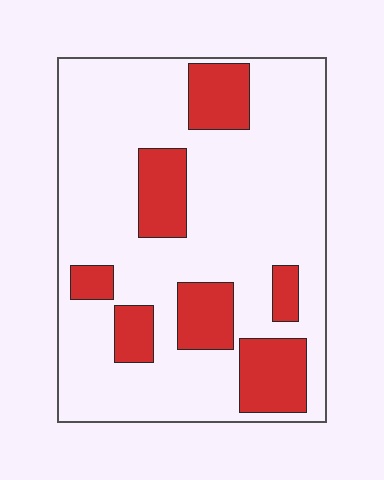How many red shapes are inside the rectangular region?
7.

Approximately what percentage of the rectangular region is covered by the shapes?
Approximately 25%.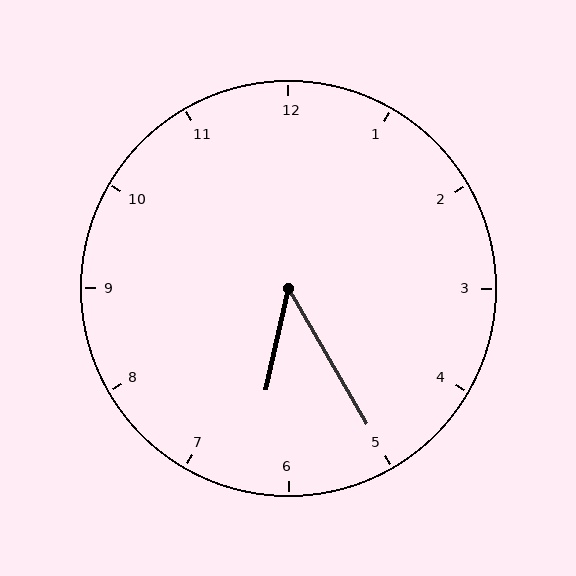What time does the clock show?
6:25.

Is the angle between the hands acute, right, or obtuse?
It is acute.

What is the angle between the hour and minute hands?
Approximately 42 degrees.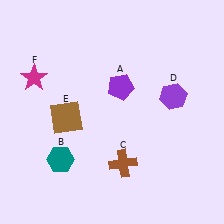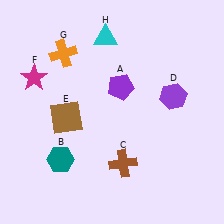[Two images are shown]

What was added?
An orange cross (G), a cyan triangle (H) were added in Image 2.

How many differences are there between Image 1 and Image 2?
There are 2 differences between the two images.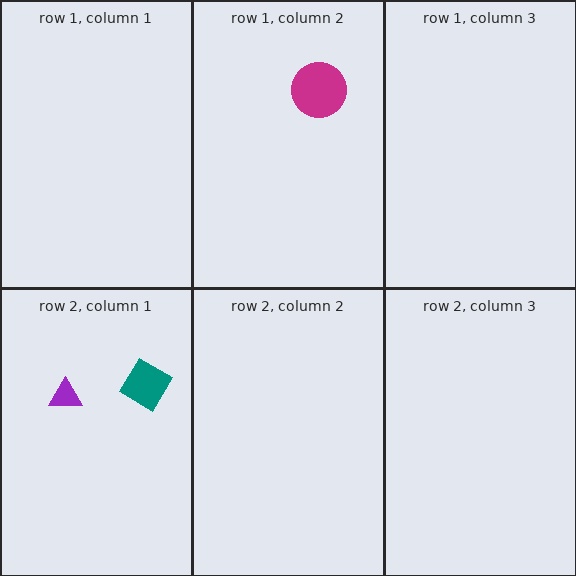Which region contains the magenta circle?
The row 1, column 2 region.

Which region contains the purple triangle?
The row 2, column 1 region.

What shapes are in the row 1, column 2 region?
The magenta circle.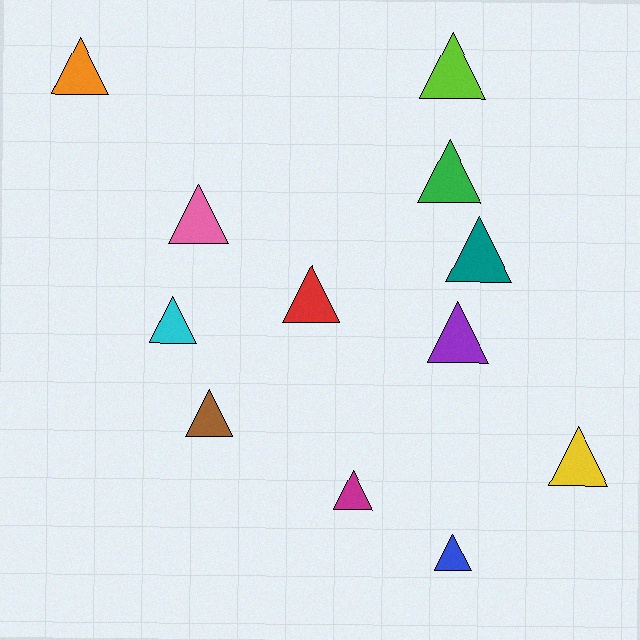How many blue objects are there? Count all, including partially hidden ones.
There is 1 blue object.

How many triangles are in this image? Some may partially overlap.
There are 12 triangles.